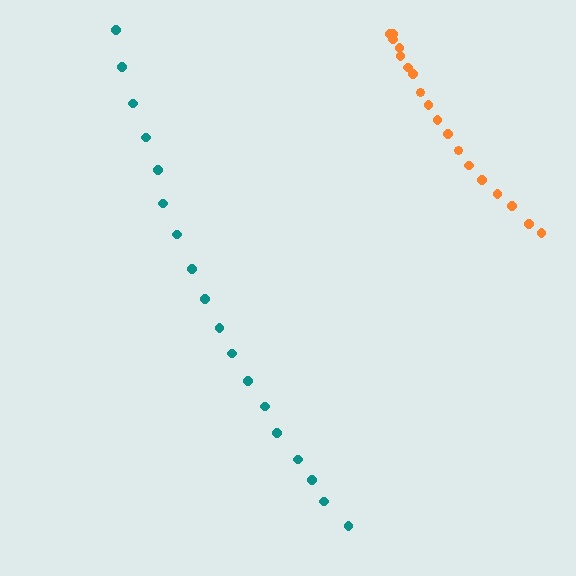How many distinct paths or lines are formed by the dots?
There are 2 distinct paths.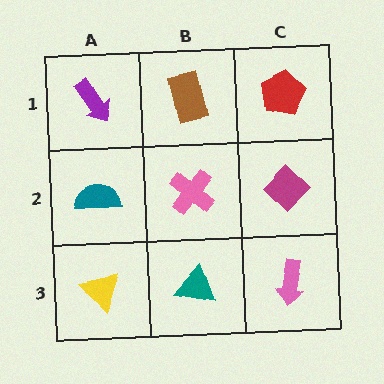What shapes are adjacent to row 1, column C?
A magenta diamond (row 2, column C), a brown rectangle (row 1, column B).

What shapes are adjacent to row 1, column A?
A teal semicircle (row 2, column A), a brown rectangle (row 1, column B).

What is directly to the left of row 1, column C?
A brown rectangle.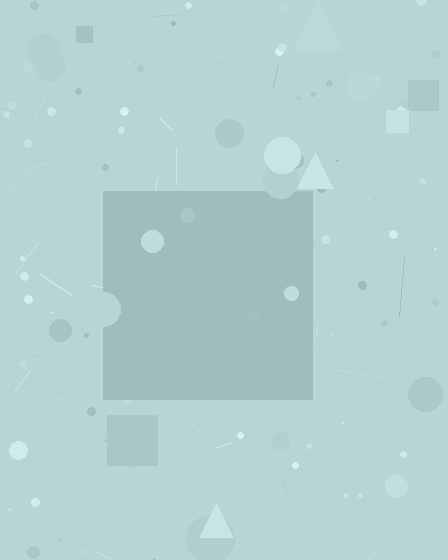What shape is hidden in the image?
A square is hidden in the image.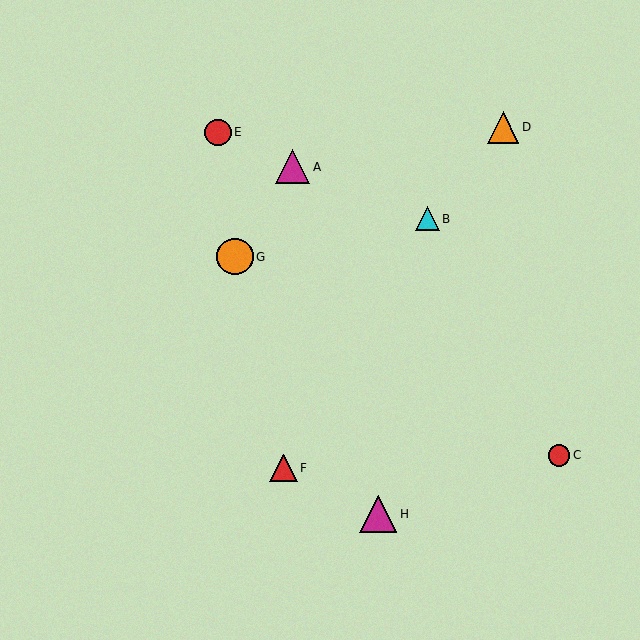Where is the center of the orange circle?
The center of the orange circle is at (235, 257).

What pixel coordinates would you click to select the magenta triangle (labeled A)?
Click at (293, 167) to select the magenta triangle A.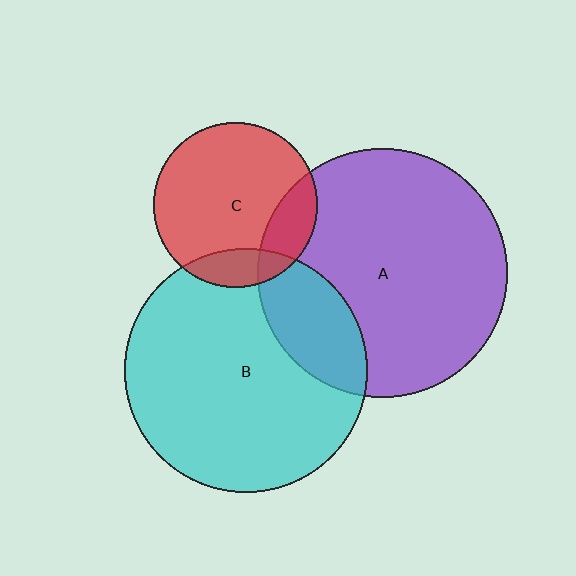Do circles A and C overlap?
Yes.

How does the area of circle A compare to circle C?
Approximately 2.3 times.